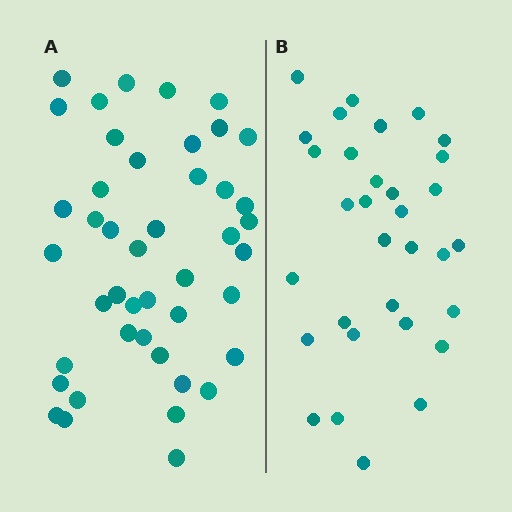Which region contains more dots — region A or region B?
Region A (the left region) has more dots.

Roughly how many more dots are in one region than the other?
Region A has roughly 12 or so more dots than region B.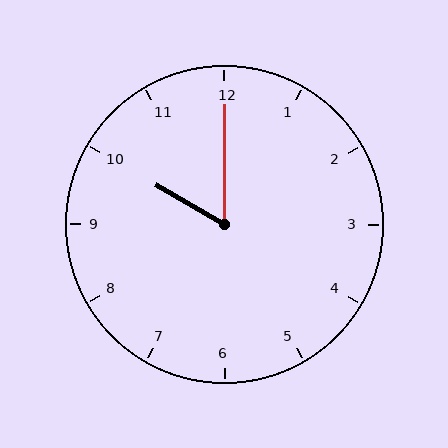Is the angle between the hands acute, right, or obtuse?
It is acute.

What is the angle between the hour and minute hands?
Approximately 60 degrees.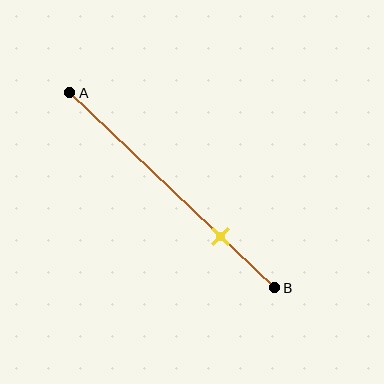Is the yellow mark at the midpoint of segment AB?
No, the mark is at about 75% from A, not at the 50% midpoint.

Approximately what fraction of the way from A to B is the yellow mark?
The yellow mark is approximately 75% of the way from A to B.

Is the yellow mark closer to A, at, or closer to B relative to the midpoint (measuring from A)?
The yellow mark is closer to point B than the midpoint of segment AB.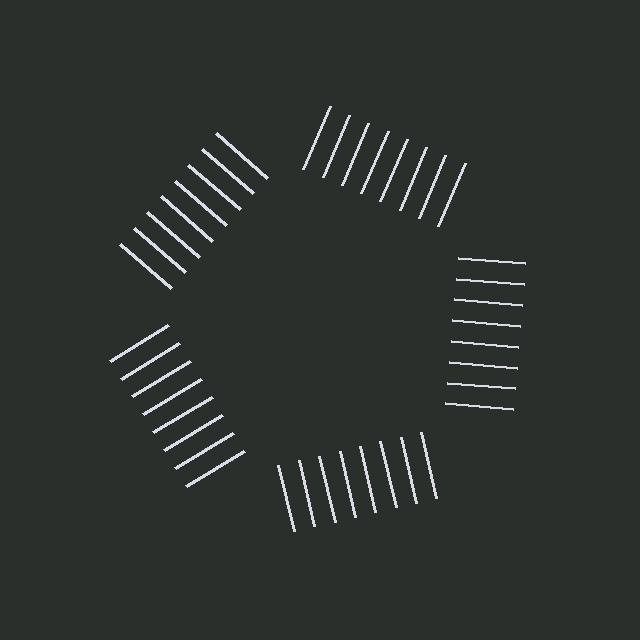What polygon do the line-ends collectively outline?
An illusory pentagon — the line segments terminate on its edges but no continuous stroke is drawn.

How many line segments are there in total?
40 — 8 along each of the 5 edges.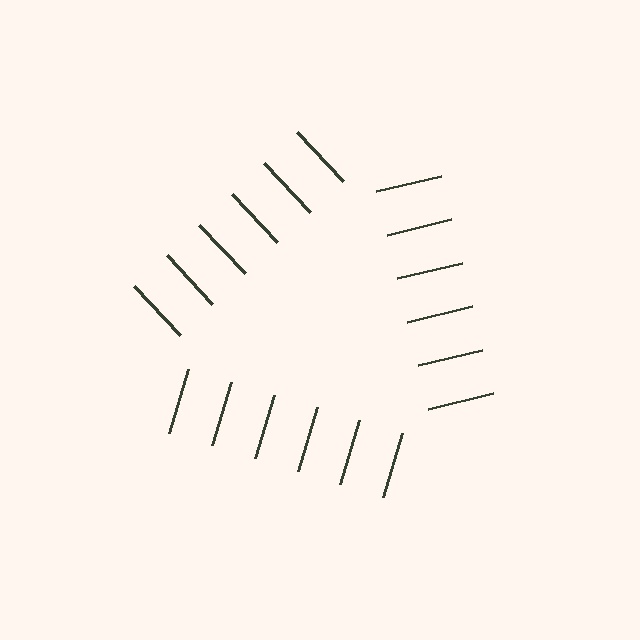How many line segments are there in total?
18 — 6 along each of the 3 edges.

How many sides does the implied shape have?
3 sides — the line-ends trace a triangle.